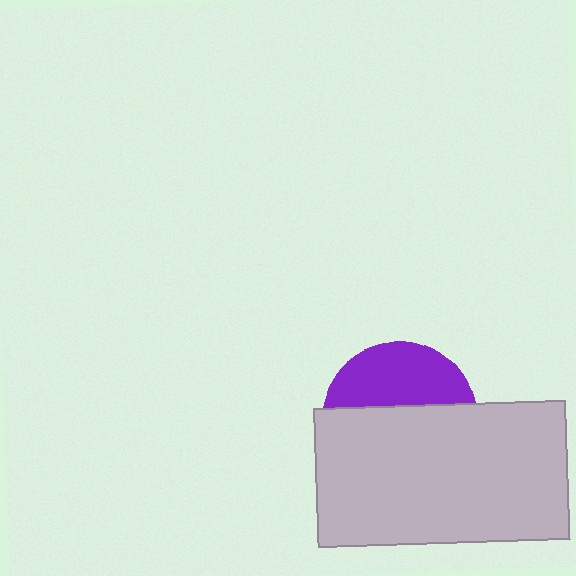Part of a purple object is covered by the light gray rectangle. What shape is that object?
It is a circle.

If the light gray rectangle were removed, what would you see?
You would see the complete purple circle.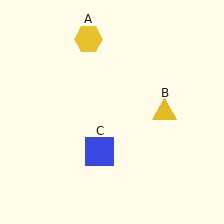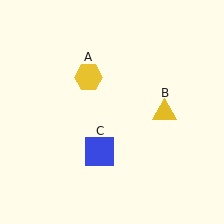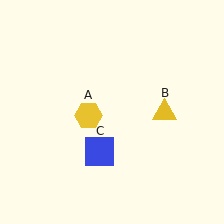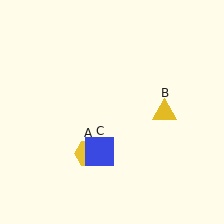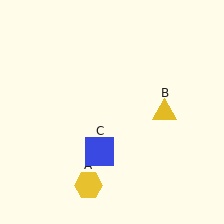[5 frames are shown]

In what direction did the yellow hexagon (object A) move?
The yellow hexagon (object A) moved down.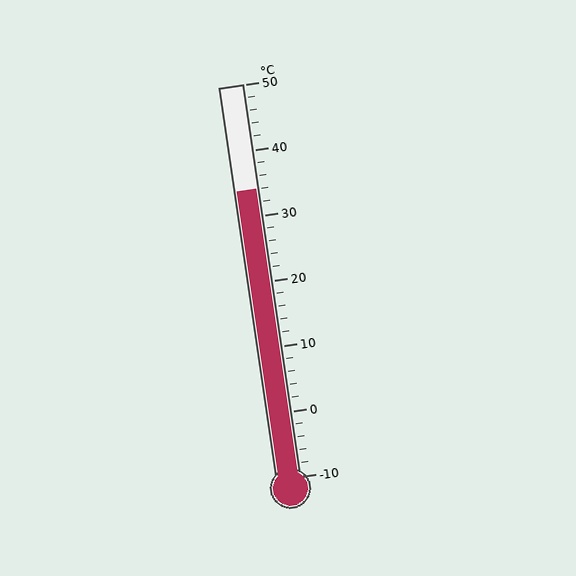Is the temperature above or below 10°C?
The temperature is above 10°C.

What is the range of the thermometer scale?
The thermometer scale ranges from -10°C to 50°C.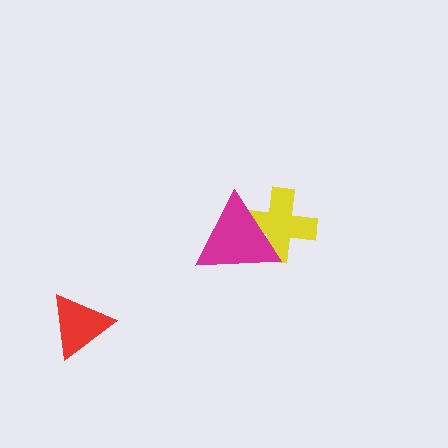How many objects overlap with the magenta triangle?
1 object overlaps with the magenta triangle.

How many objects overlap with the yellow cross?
1 object overlaps with the yellow cross.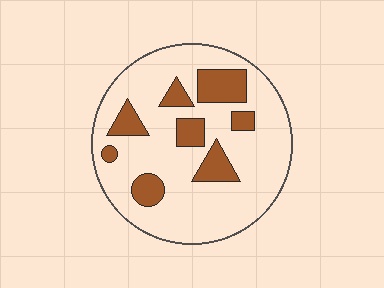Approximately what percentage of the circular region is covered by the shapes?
Approximately 20%.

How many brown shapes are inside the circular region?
8.